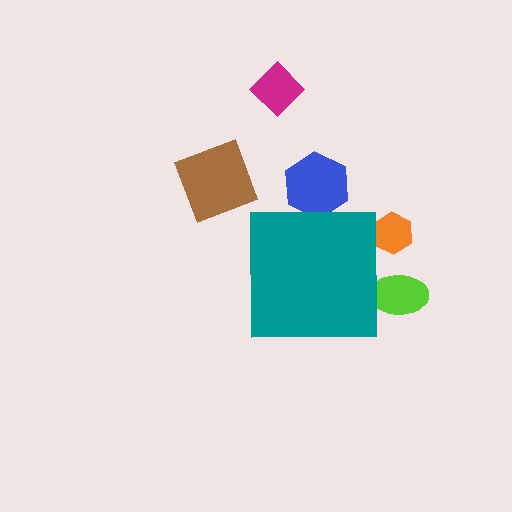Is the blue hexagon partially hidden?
Yes, the blue hexagon is partially hidden behind the teal square.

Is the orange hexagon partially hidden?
Yes, the orange hexagon is partially hidden behind the teal square.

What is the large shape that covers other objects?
A teal square.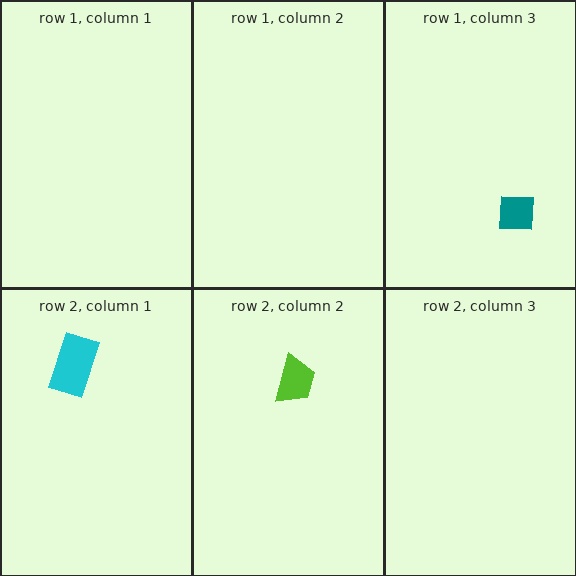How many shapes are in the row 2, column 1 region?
1.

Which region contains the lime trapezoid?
The row 2, column 2 region.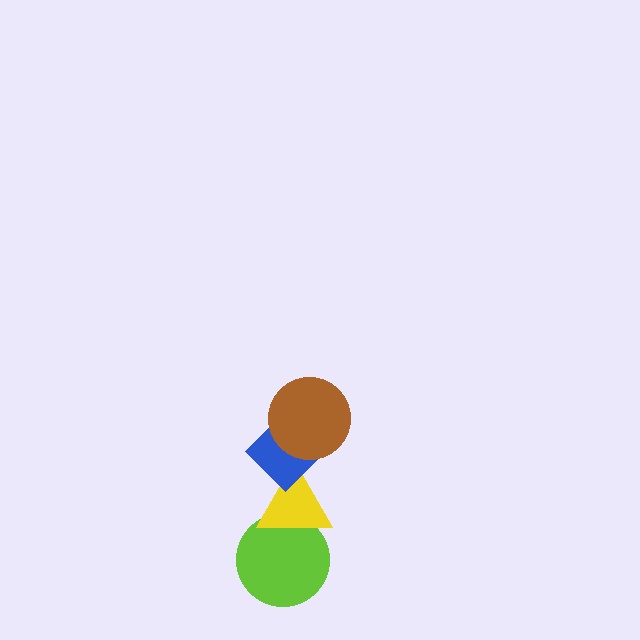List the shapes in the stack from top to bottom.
From top to bottom: the brown circle, the blue diamond, the yellow triangle, the lime circle.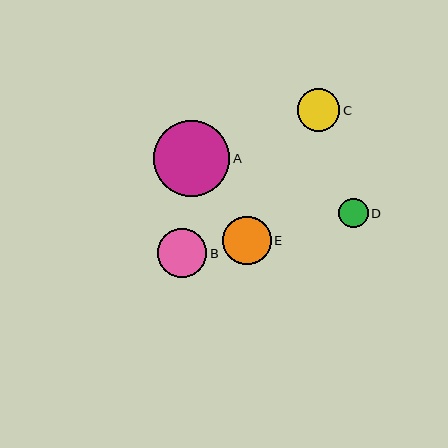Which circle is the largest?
Circle A is the largest with a size of approximately 76 pixels.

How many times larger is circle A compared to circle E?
Circle A is approximately 1.6 times the size of circle E.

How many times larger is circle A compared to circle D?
Circle A is approximately 2.5 times the size of circle D.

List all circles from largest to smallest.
From largest to smallest: A, B, E, C, D.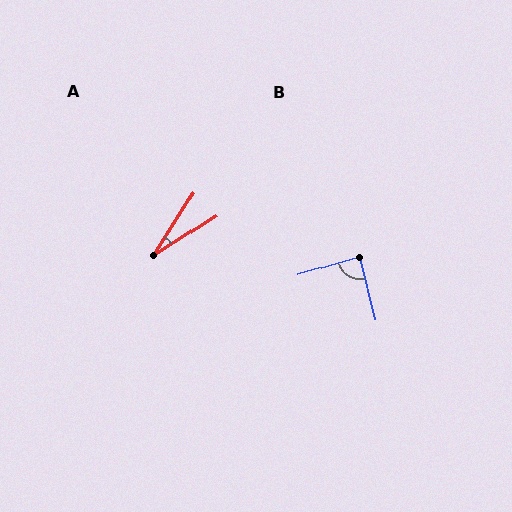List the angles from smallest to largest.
A (25°), B (87°).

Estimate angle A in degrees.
Approximately 25 degrees.